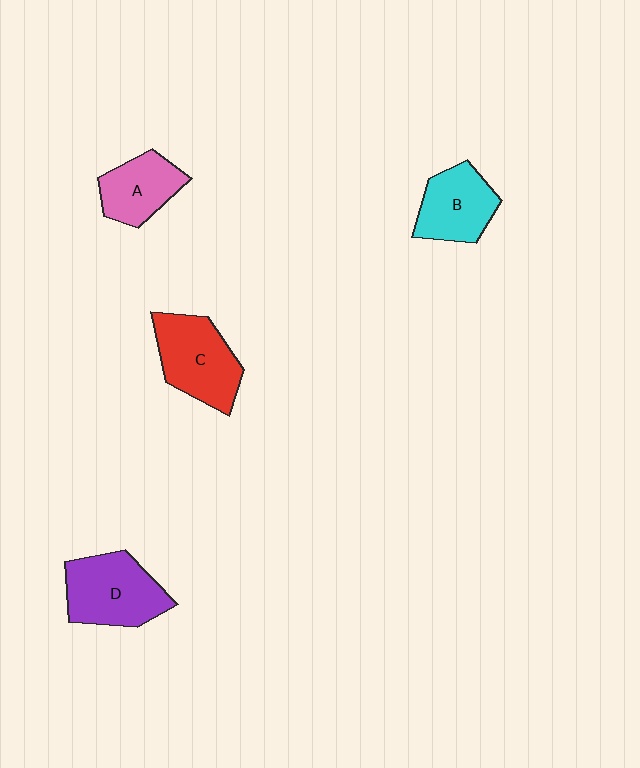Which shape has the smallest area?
Shape A (pink).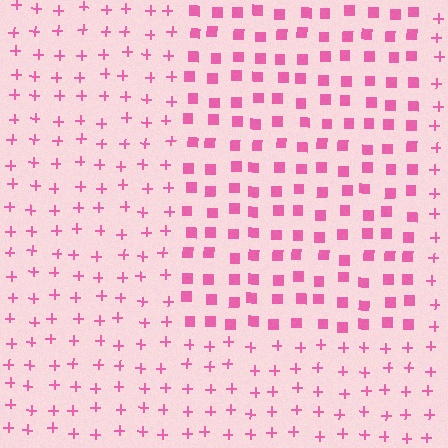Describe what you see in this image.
The image is filled with small pink elements arranged in a uniform grid. A rectangle-shaped region contains squares, while the surrounding area contains plus signs. The boundary is defined purely by the change in element shape.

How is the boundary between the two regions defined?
The boundary is defined by a change in element shape: squares inside vs. plus signs outside. All elements share the same color and spacing.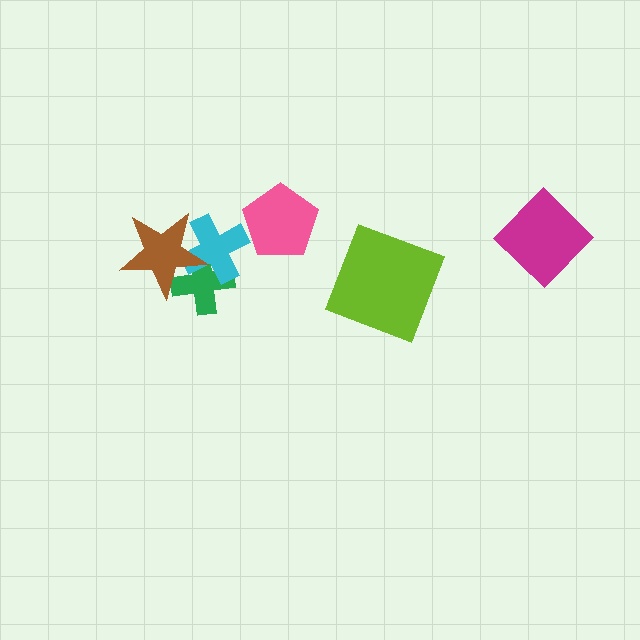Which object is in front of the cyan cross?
The brown star is in front of the cyan cross.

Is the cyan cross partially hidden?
Yes, it is partially covered by another shape.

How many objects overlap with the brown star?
2 objects overlap with the brown star.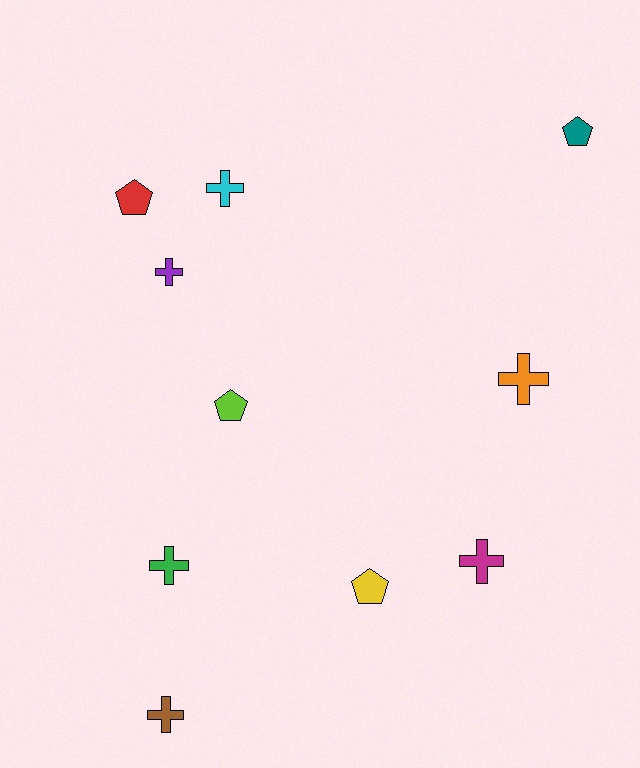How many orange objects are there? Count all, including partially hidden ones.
There is 1 orange object.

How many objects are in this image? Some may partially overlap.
There are 10 objects.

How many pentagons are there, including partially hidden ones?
There are 4 pentagons.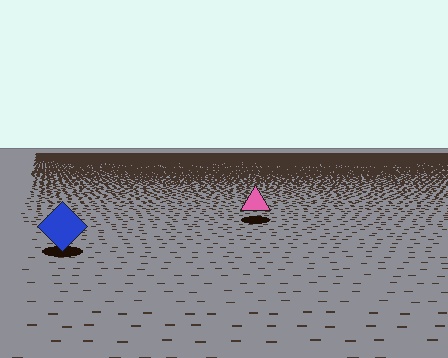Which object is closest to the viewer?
The blue diamond is closest. The texture marks near it are larger and more spread out.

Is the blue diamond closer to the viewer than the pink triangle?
Yes. The blue diamond is closer — you can tell from the texture gradient: the ground texture is coarser near it.